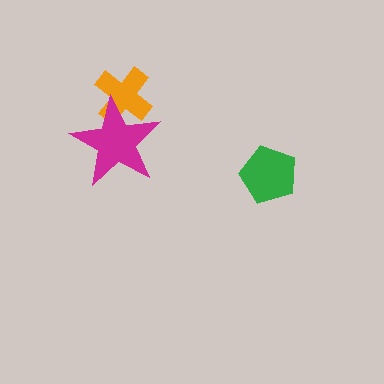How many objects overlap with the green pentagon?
0 objects overlap with the green pentagon.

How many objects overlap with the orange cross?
1 object overlaps with the orange cross.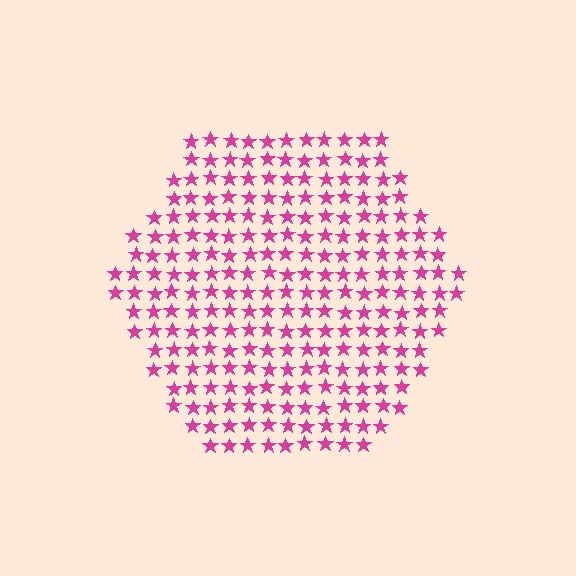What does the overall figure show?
The overall figure shows a hexagon.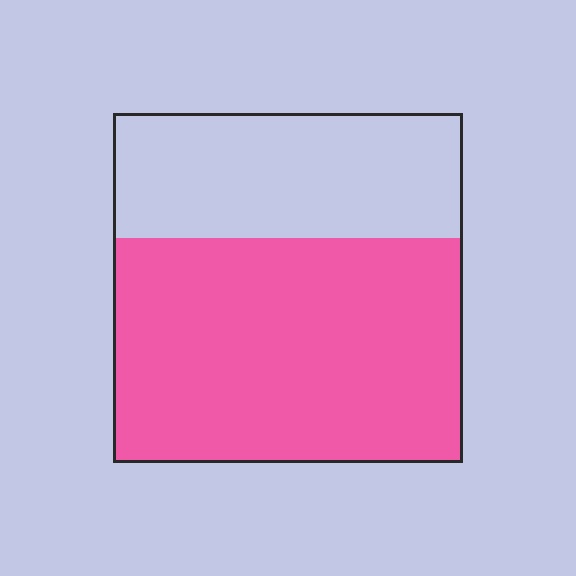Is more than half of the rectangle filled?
Yes.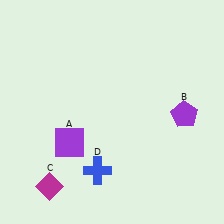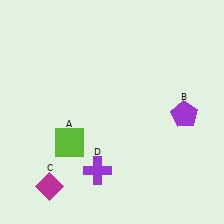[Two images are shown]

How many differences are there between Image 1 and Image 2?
There are 2 differences between the two images.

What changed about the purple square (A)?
In Image 1, A is purple. In Image 2, it changed to lime.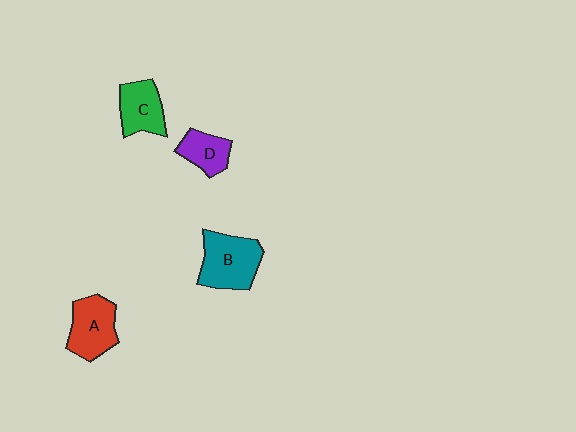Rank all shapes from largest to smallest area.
From largest to smallest: B (teal), A (red), C (green), D (purple).